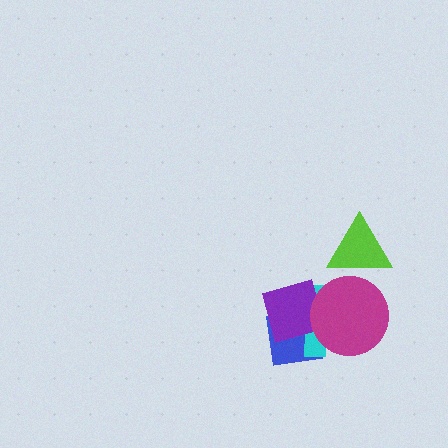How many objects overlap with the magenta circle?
4 objects overlap with the magenta circle.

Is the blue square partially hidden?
Yes, it is partially covered by another shape.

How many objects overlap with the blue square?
3 objects overlap with the blue square.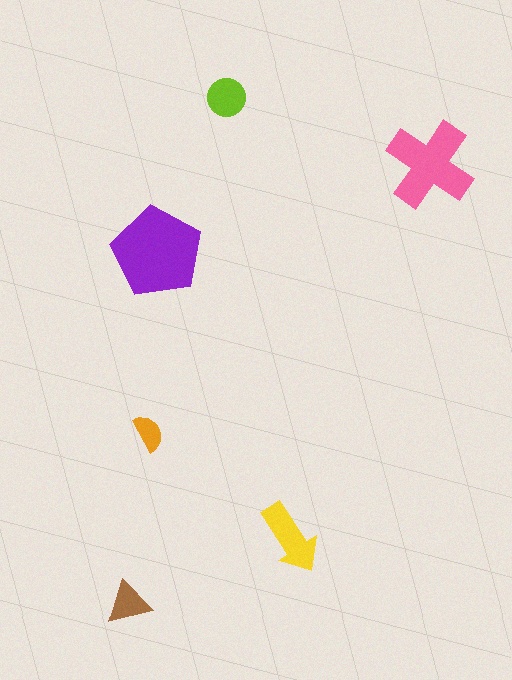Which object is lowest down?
The brown triangle is bottommost.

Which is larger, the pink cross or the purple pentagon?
The purple pentagon.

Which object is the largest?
The purple pentagon.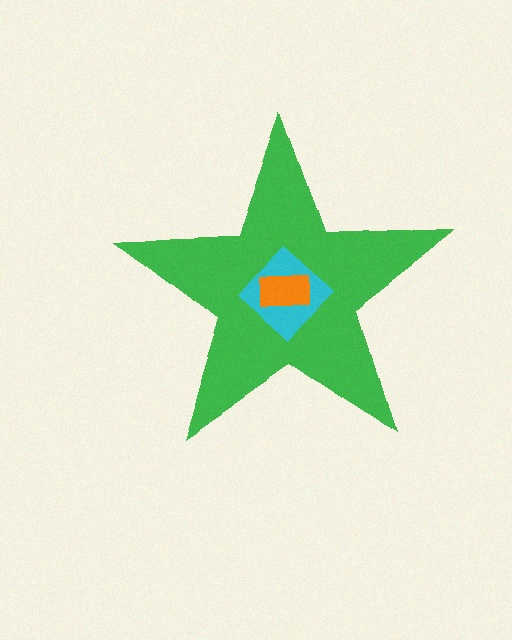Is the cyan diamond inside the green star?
Yes.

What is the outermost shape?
The green star.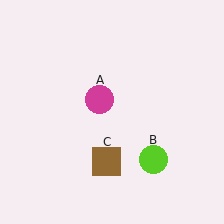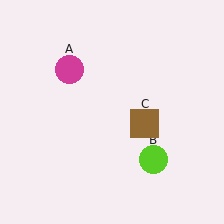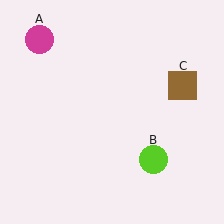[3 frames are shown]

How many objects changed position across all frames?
2 objects changed position: magenta circle (object A), brown square (object C).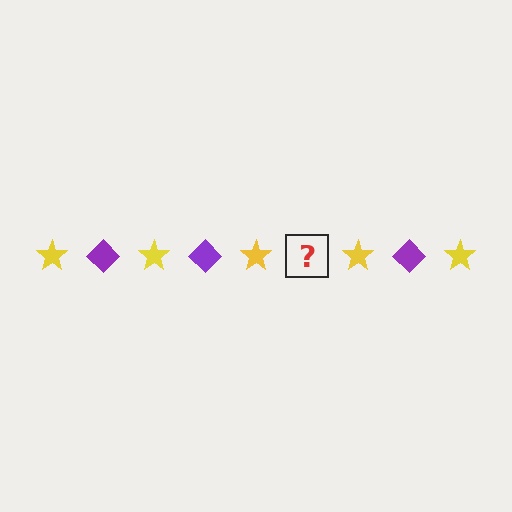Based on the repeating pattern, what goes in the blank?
The blank should be a purple diamond.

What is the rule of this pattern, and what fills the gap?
The rule is that the pattern alternates between yellow star and purple diamond. The gap should be filled with a purple diamond.